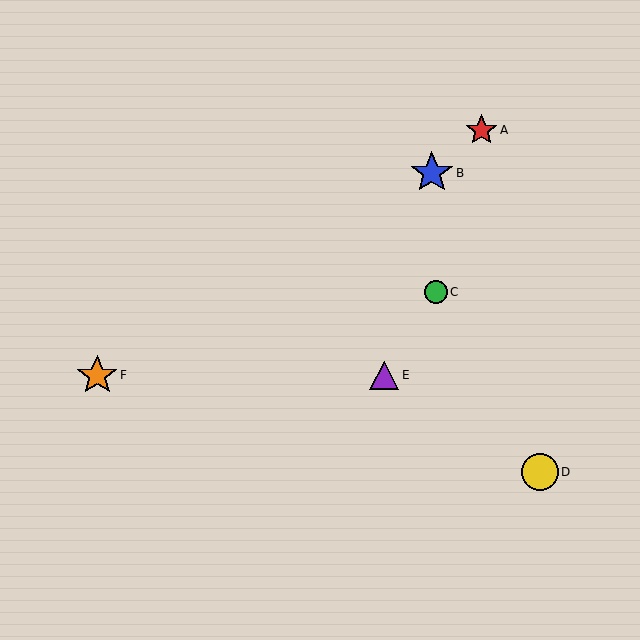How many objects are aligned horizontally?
2 objects (E, F) are aligned horizontally.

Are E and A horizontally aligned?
No, E is at y≈375 and A is at y≈130.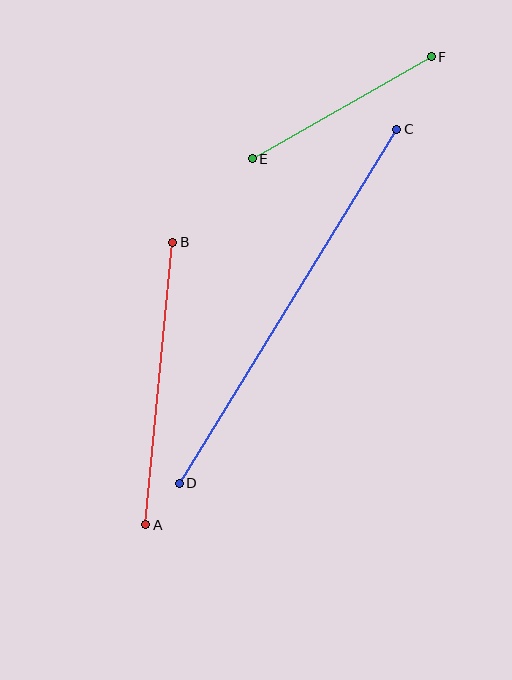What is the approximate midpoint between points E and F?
The midpoint is at approximately (342, 108) pixels.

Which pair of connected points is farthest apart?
Points C and D are farthest apart.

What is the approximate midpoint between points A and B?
The midpoint is at approximately (159, 384) pixels.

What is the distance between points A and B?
The distance is approximately 284 pixels.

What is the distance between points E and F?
The distance is approximately 206 pixels.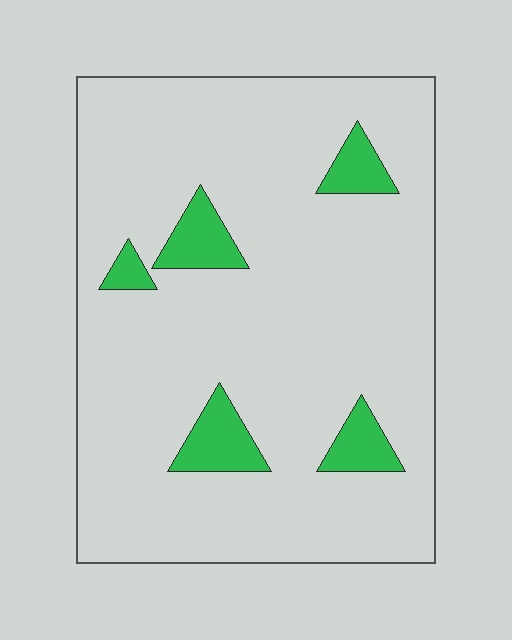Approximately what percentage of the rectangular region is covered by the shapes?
Approximately 10%.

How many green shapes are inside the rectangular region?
5.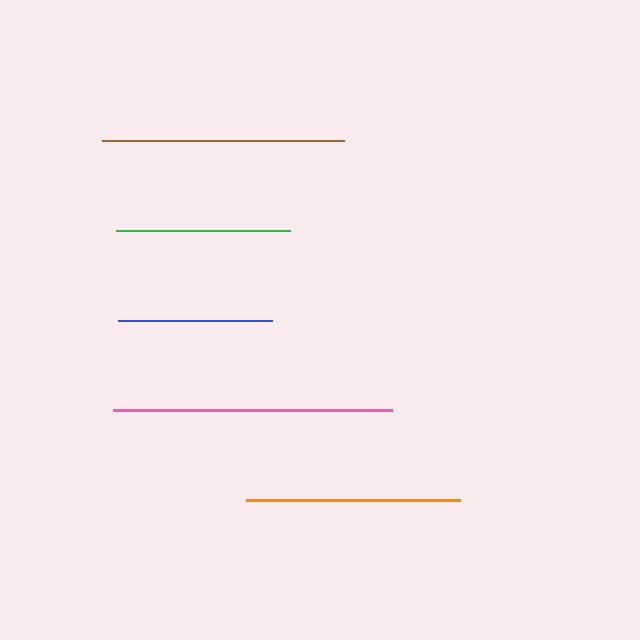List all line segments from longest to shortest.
From longest to shortest: pink, brown, orange, green, blue.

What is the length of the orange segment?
The orange segment is approximately 215 pixels long.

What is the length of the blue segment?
The blue segment is approximately 154 pixels long.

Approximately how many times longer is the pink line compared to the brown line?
The pink line is approximately 1.2 times the length of the brown line.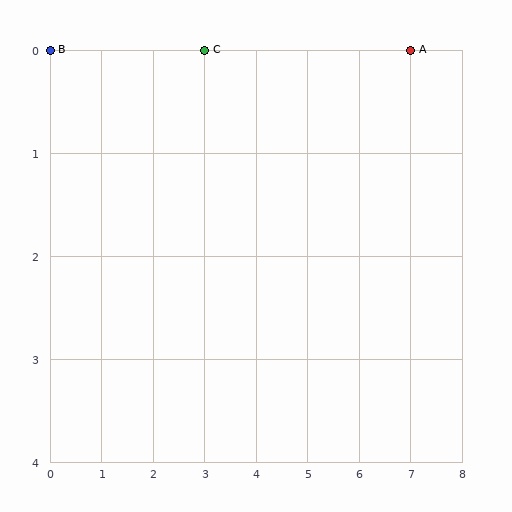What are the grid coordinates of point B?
Point B is at grid coordinates (0, 0).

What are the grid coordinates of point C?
Point C is at grid coordinates (3, 0).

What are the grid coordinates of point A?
Point A is at grid coordinates (7, 0).